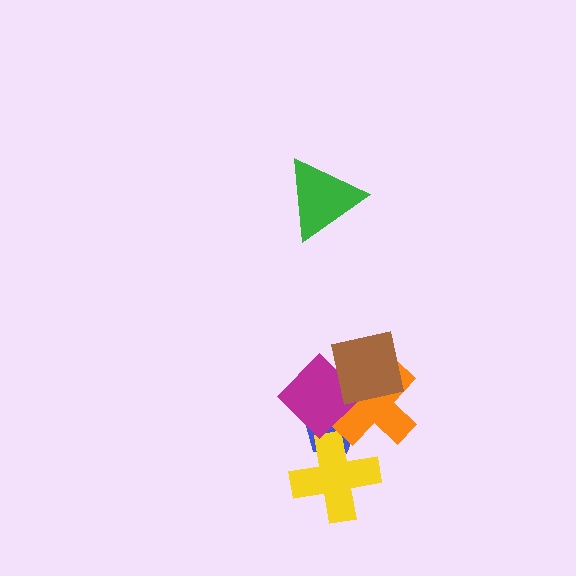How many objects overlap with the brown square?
2 objects overlap with the brown square.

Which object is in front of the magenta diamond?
The brown square is in front of the magenta diamond.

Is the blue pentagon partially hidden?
Yes, it is partially covered by another shape.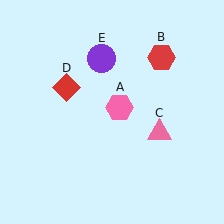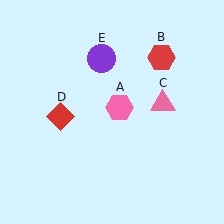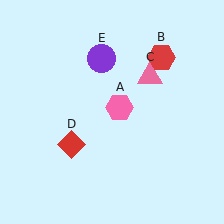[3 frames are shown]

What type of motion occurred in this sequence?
The pink triangle (object C), red diamond (object D) rotated counterclockwise around the center of the scene.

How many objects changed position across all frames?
2 objects changed position: pink triangle (object C), red diamond (object D).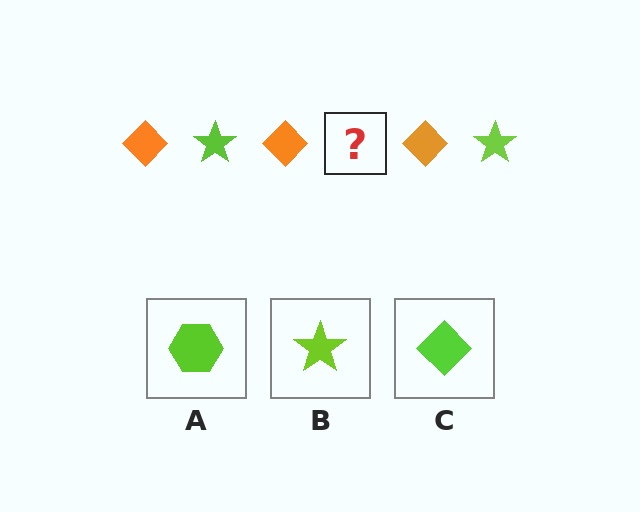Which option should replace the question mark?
Option B.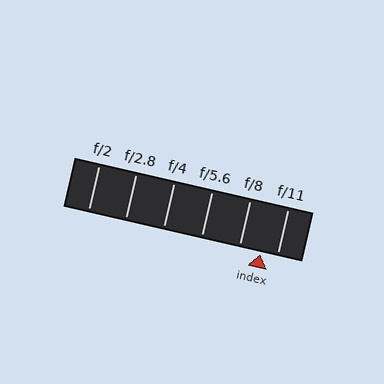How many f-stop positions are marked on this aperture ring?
There are 6 f-stop positions marked.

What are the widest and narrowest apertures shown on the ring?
The widest aperture shown is f/2 and the narrowest is f/11.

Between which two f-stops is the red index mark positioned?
The index mark is between f/8 and f/11.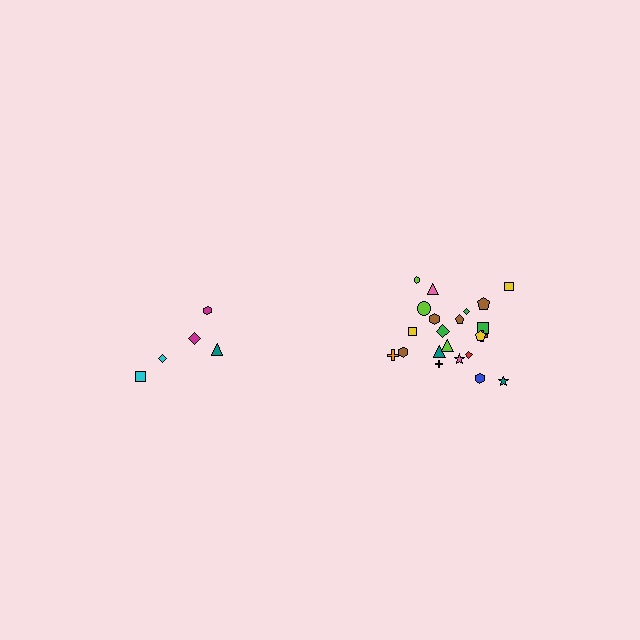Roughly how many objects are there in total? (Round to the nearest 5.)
Roughly 25 objects in total.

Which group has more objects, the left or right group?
The right group.